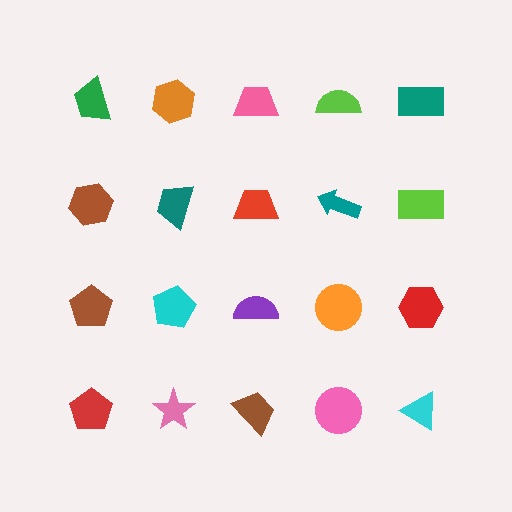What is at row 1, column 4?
A lime semicircle.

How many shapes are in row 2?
5 shapes.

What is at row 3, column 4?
An orange circle.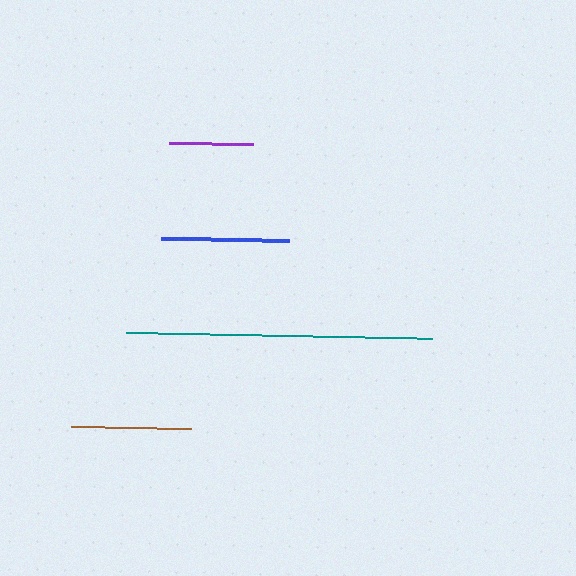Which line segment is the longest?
The teal line is the longest at approximately 306 pixels.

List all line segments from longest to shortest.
From longest to shortest: teal, blue, brown, purple.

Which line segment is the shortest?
The purple line is the shortest at approximately 84 pixels.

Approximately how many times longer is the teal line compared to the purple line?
The teal line is approximately 3.6 times the length of the purple line.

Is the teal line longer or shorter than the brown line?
The teal line is longer than the brown line.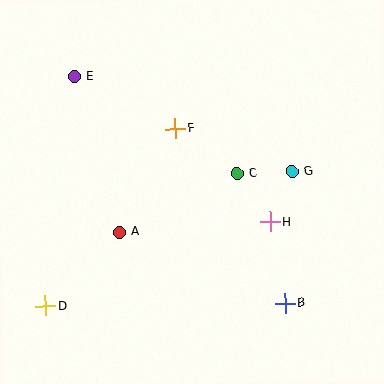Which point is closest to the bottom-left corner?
Point D is closest to the bottom-left corner.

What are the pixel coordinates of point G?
Point G is at (292, 172).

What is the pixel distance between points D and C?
The distance between D and C is 233 pixels.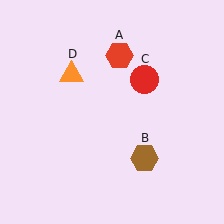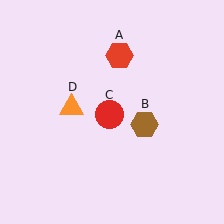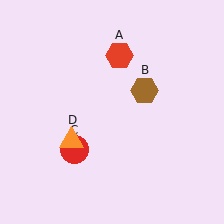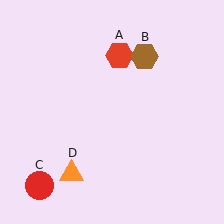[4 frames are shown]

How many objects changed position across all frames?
3 objects changed position: brown hexagon (object B), red circle (object C), orange triangle (object D).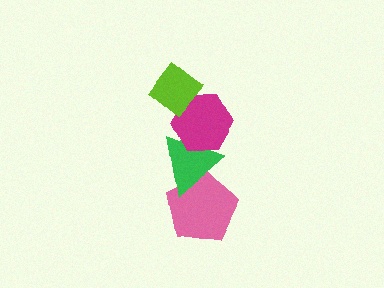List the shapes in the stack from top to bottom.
From top to bottom: the lime diamond, the magenta hexagon, the green triangle, the pink pentagon.